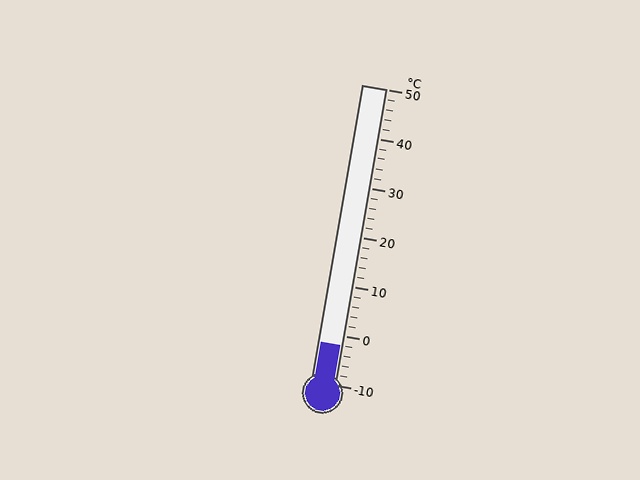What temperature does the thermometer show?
The thermometer shows approximately -2°C.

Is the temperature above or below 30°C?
The temperature is below 30°C.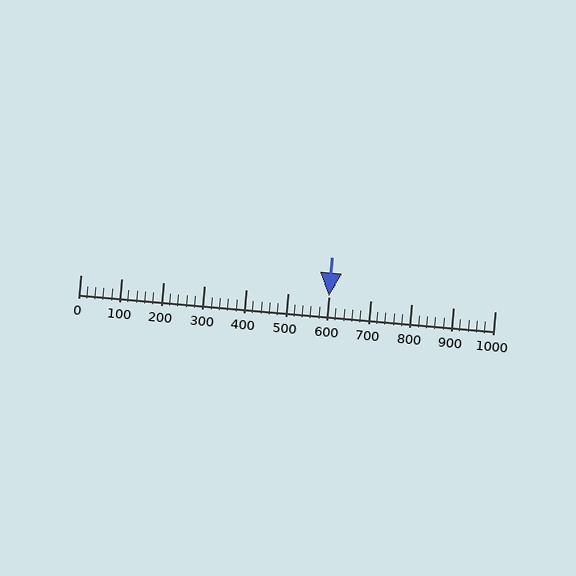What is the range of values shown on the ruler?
The ruler shows values from 0 to 1000.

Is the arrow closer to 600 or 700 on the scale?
The arrow is closer to 600.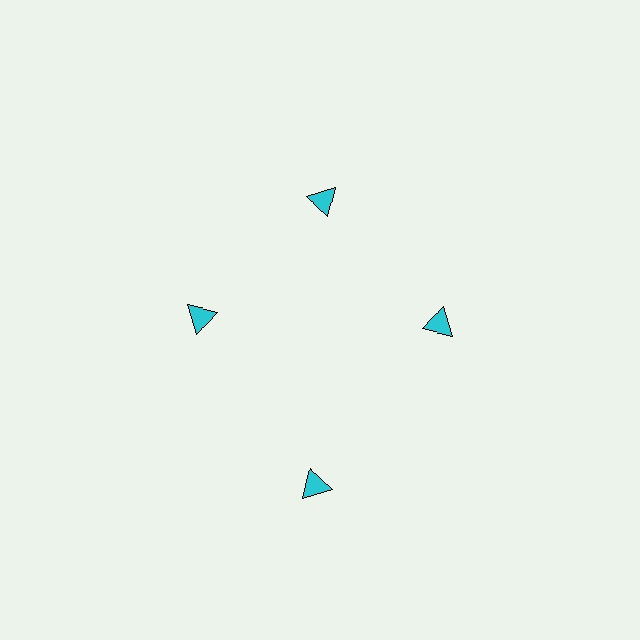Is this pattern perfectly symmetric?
No. The 4 cyan triangles are arranged in a ring, but one element near the 6 o'clock position is pushed outward from the center, breaking the 4-fold rotational symmetry.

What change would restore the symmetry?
The symmetry would be restored by moving it inward, back onto the ring so that all 4 triangles sit at equal angles and equal distance from the center.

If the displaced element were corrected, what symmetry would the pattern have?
It would have 4-fold rotational symmetry — the pattern would map onto itself every 90 degrees.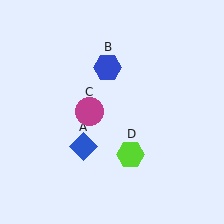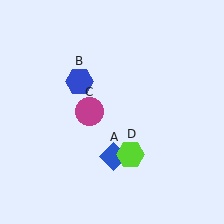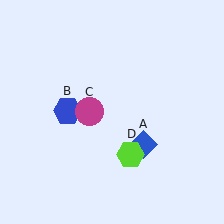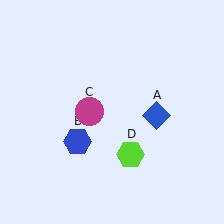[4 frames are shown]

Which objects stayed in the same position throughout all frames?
Magenta circle (object C) and lime hexagon (object D) remained stationary.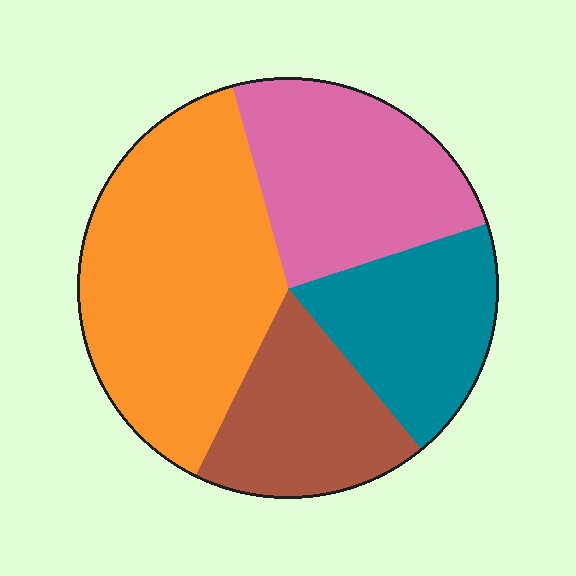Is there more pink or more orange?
Orange.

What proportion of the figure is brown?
Brown takes up about one sixth (1/6) of the figure.